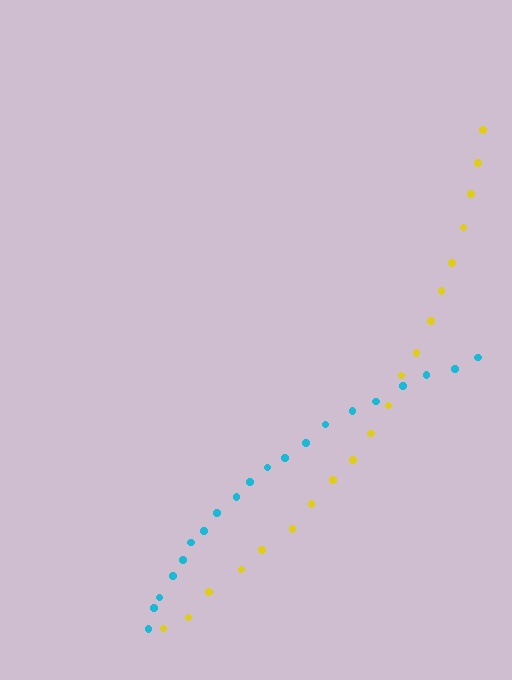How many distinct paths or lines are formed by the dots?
There are 2 distinct paths.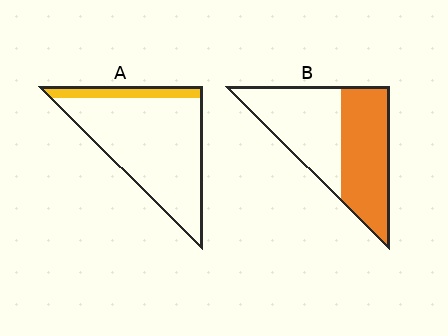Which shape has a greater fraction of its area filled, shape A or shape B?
Shape B.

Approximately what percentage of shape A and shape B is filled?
A is approximately 15% and B is approximately 50%.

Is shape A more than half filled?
No.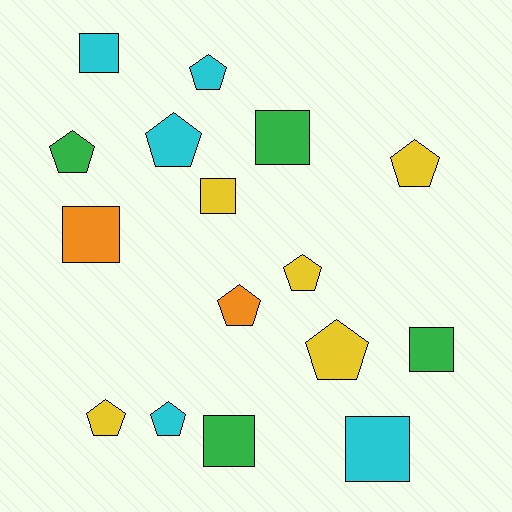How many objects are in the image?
There are 16 objects.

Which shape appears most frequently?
Pentagon, with 9 objects.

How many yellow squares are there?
There is 1 yellow square.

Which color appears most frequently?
Cyan, with 5 objects.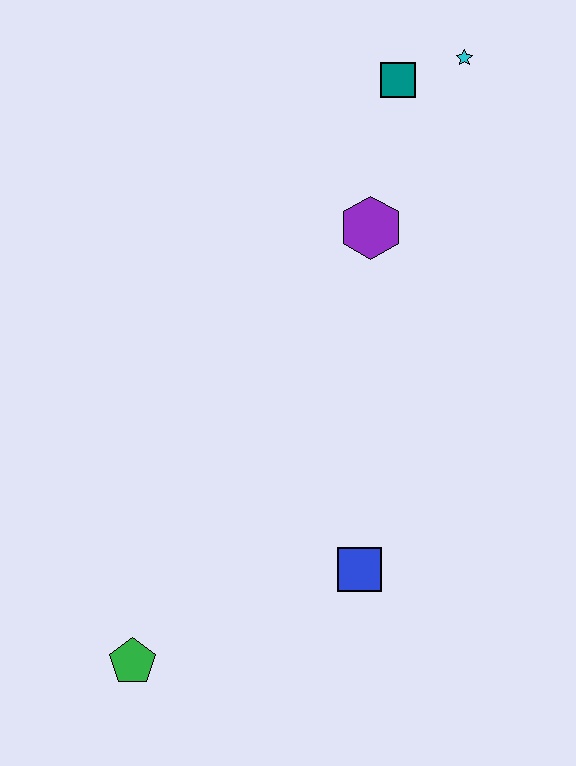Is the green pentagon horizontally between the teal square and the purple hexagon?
No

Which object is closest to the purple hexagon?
The teal square is closest to the purple hexagon.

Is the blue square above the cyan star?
No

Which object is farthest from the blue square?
The cyan star is farthest from the blue square.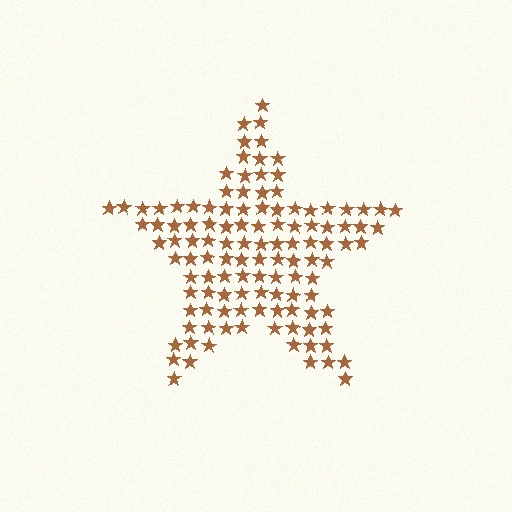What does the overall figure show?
The overall figure shows a star.